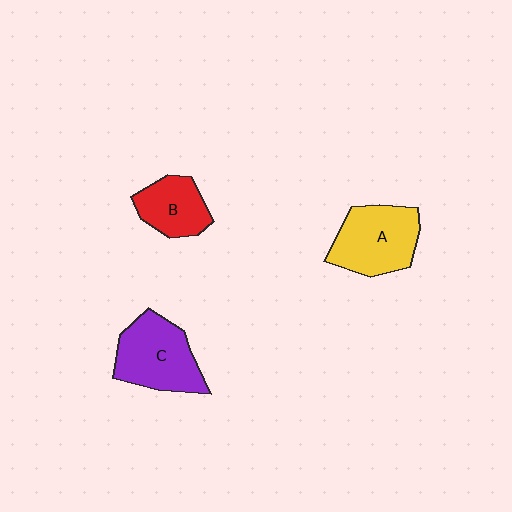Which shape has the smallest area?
Shape B (red).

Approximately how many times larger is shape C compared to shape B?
Approximately 1.5 times.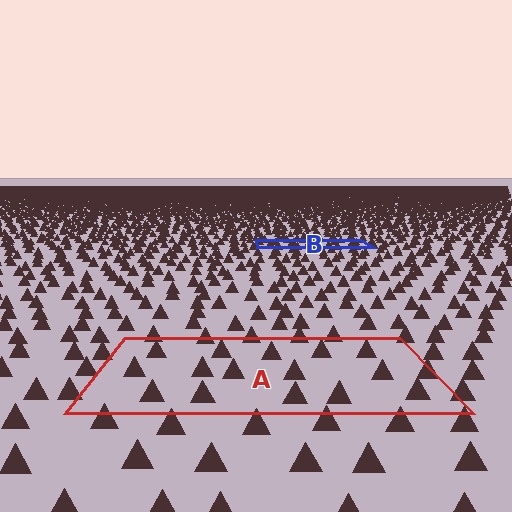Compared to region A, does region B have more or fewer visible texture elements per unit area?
Region B has more texture elements per unit area — they are packed more densely because it is farther away.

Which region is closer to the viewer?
Region A is closer. The texture elements there are larger and more spread out.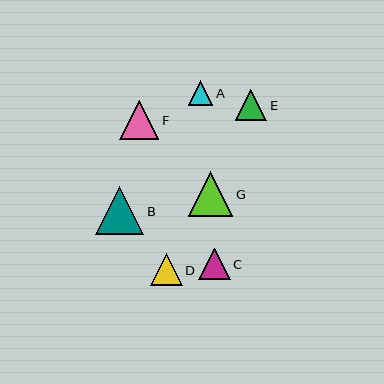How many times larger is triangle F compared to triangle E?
Triangle F is approximately 1.3 times the size of triangle E.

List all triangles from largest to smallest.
From largest to smallest: B, G, F, D, C, E, A.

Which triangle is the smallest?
Triangle A is the smallest with a size of approximately 24 pixels.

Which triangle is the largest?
Triangle B is the largest with a size of approximately 48 pixels.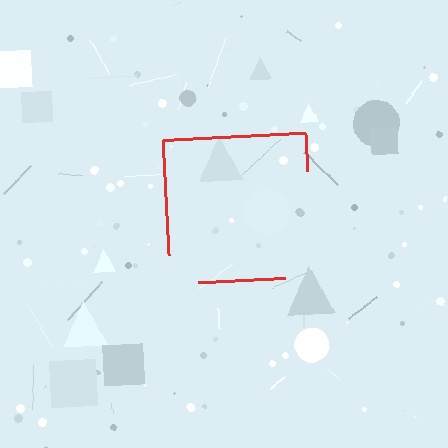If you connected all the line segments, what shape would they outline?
They would outline a square.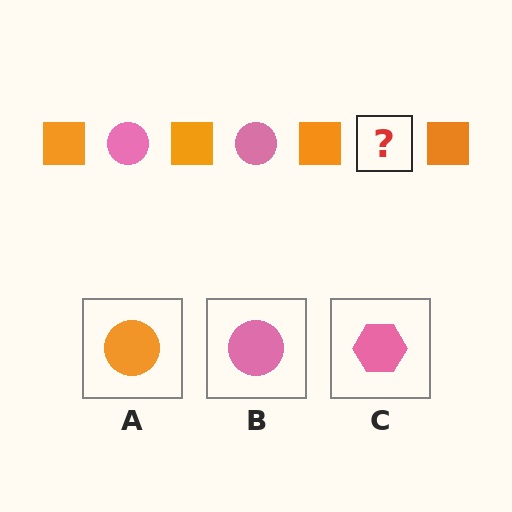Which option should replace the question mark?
Option B.